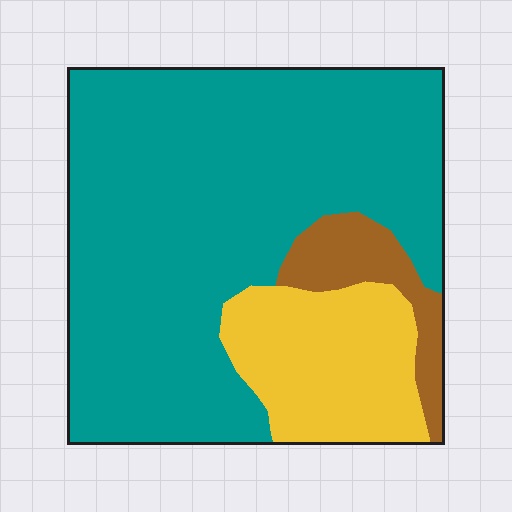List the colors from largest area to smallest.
From largest to smallest: teal, yellow, brown.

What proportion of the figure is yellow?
Yellow covers roughly 20% of the figure.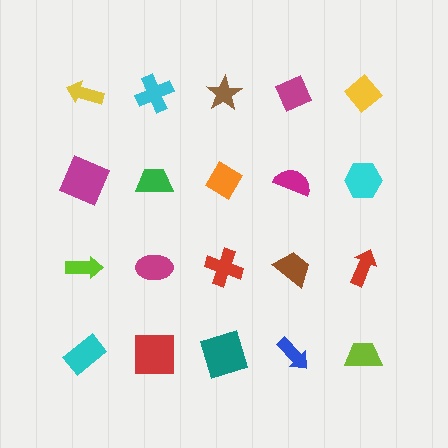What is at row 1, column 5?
A yellow diamond.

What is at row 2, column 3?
An orange diamond.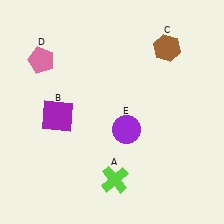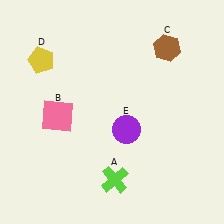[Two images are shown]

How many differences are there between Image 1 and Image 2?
There are 2 differences between the two images.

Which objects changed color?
B changed from purple to pink. D changed from pink to yellow.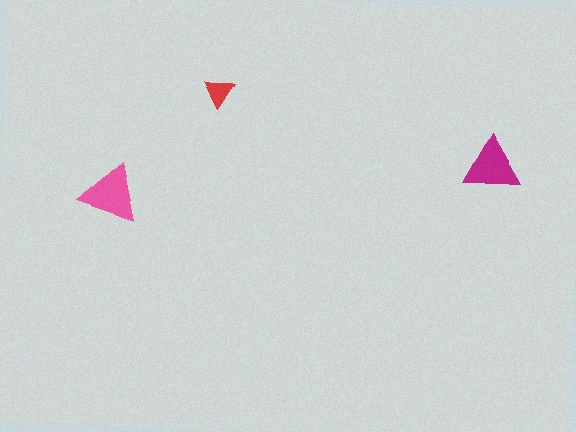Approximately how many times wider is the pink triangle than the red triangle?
About 2 times wider.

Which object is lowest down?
The pink triangle is bottommost.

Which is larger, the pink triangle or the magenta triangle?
The pink one.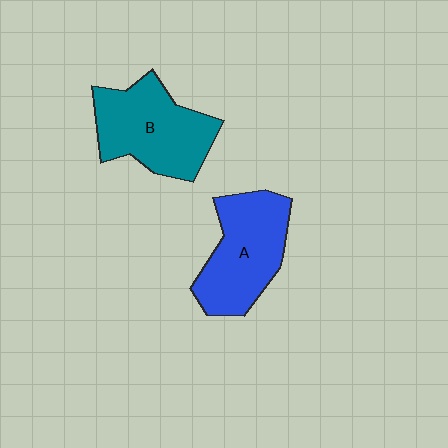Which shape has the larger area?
Shape B (teal).